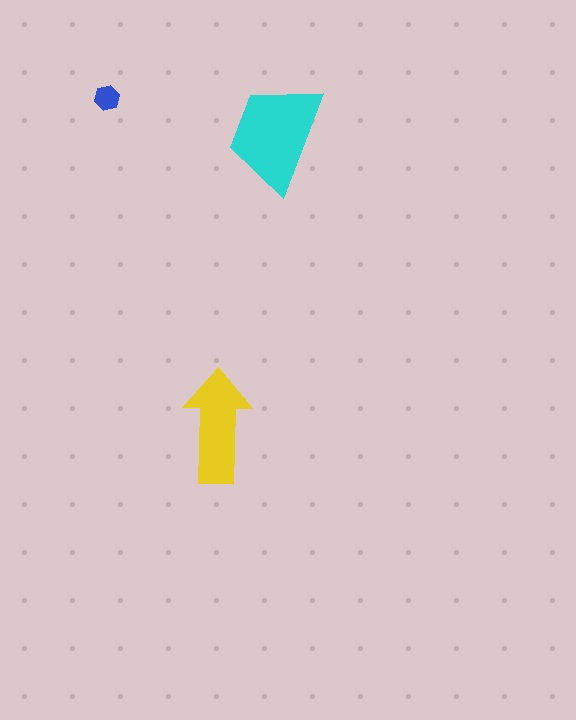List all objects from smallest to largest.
The blue hexagon, the yellow arrow, the cyan trapezoid.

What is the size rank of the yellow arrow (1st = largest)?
2nd.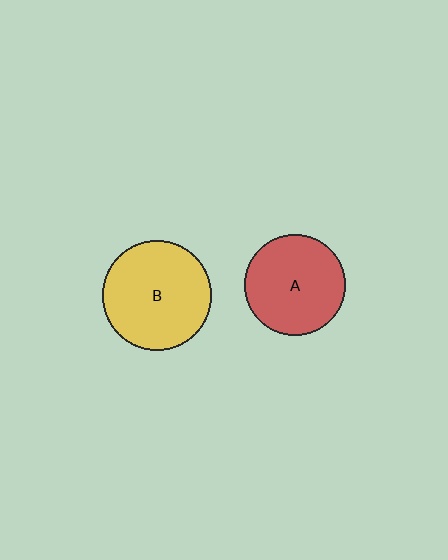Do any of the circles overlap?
No, none of the circles overlap.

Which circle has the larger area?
Circle B (yellow).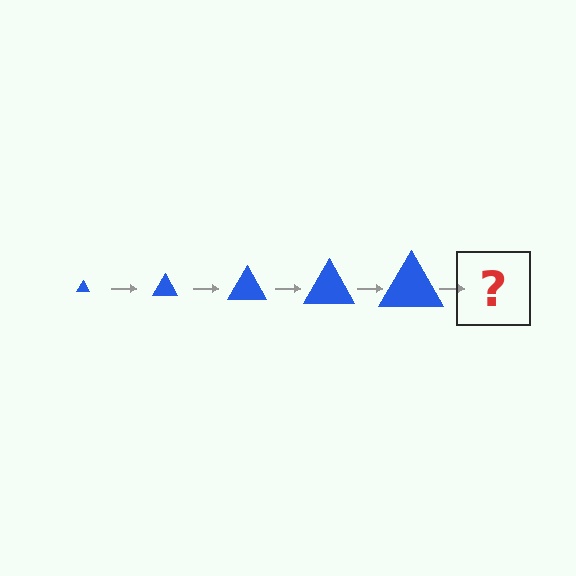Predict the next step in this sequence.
The next step is a blue triangle, larger than the previous one.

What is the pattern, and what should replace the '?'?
The pattern is that the triangle gets progressively larger each step. The '?' should be a blue triangle, larger than the previous one.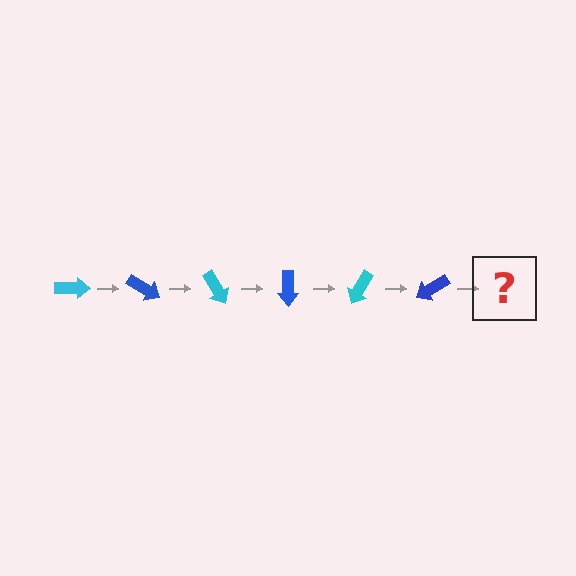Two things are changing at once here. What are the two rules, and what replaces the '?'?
The two rules are that it rotates 30 degrees each step and the color cycles through cyan and blue. The '?' should be a cyan arrow, rotated 180 degrees from the start.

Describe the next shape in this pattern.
It should be a cyan arrow, rotated 180 degrees from the start.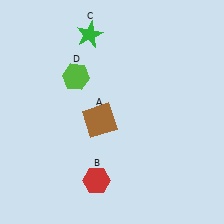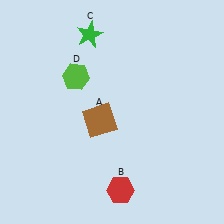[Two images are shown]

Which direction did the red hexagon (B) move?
The red hexagon (B) moved right.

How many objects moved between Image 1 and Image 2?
1 object moved between the two images.